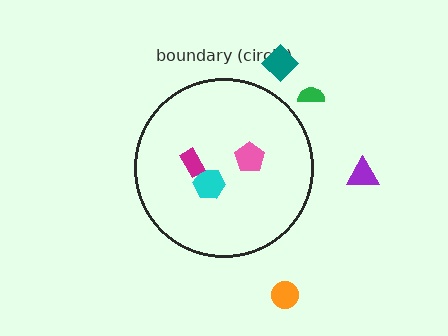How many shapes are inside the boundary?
3 inside, 4 outside.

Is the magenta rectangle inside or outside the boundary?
Inside.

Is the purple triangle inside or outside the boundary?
Outside.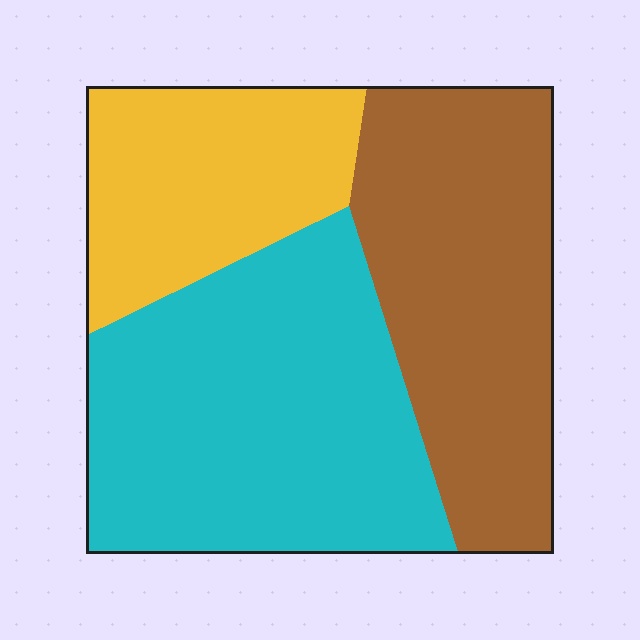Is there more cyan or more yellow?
Cyan.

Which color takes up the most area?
Cyan, at roughly 45%.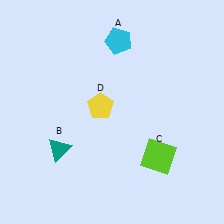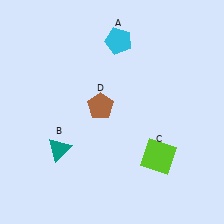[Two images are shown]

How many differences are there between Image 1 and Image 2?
There is 1 difference between the two images.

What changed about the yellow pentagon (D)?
In Image 1, D is yellow. In Image 2, it changed to brown.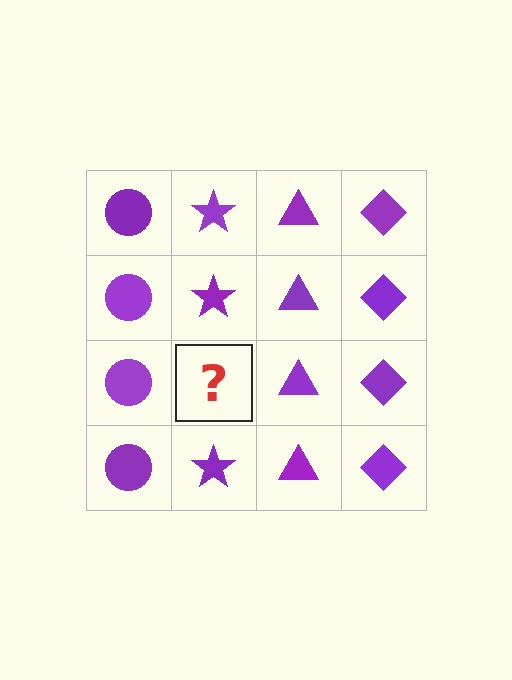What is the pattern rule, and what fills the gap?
The rule is that each column has a consistent shape. The gap should be filled with a purple star.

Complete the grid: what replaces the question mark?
The question mark should be replaced with a purple star.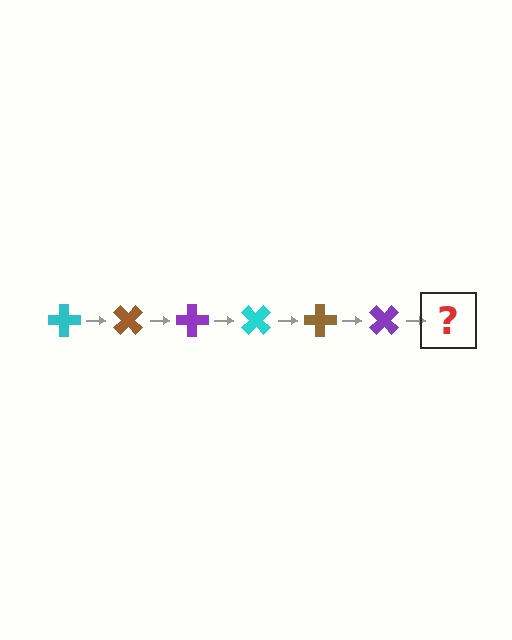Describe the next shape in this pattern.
It should be a cyan cross, rotated 270 degrees from the start.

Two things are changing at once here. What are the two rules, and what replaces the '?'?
The two rules are that it rotates 45 degrees each step and the color cycles through cyan, brown, and purple. The '?' should be a cyan cross, rotated 270 degrees from the start.